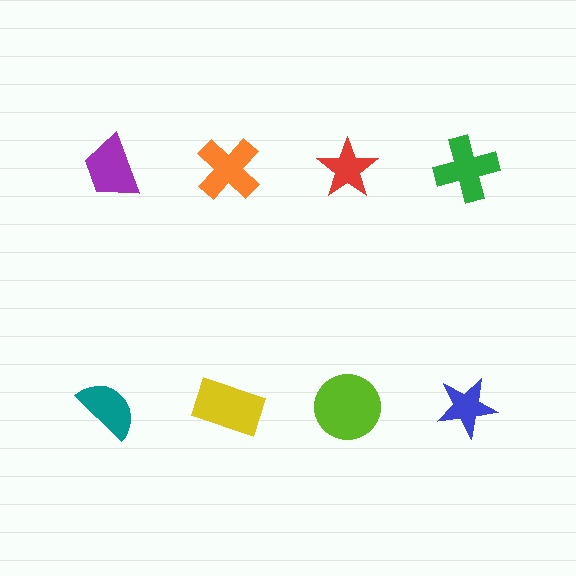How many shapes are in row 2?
4 shapes.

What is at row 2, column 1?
A teal semicircle.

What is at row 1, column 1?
A purple trapezoid.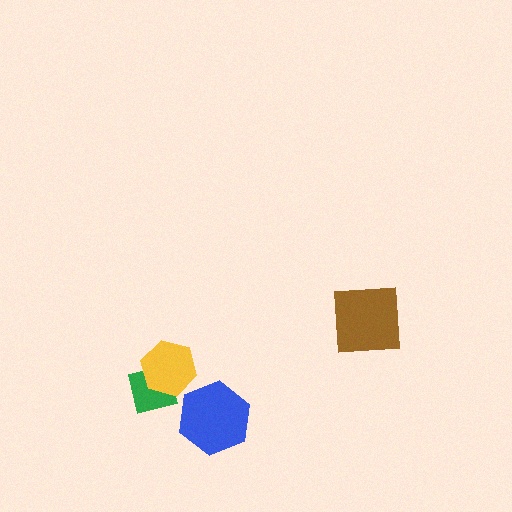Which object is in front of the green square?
The yellow hexagon is in front of the green square.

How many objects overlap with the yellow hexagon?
1 object overlaps with the yellow hexagon.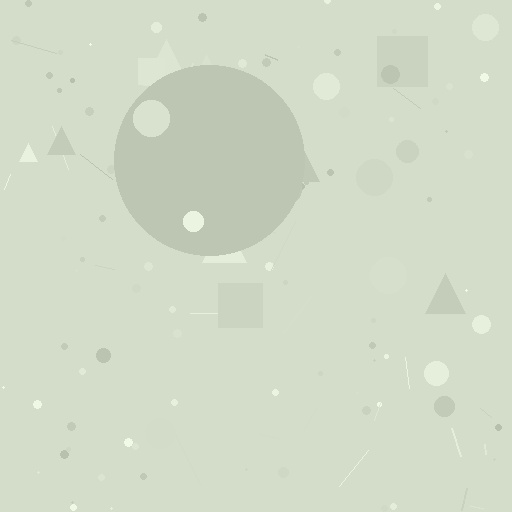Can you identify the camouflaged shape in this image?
The camouflaged shape is a circle.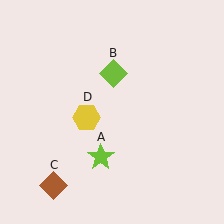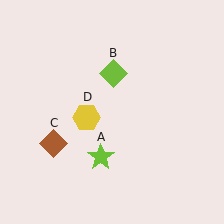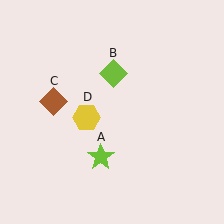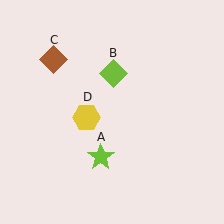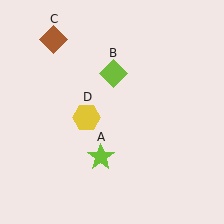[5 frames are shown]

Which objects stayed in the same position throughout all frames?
Lime star (object A) and lime diamond (object B) and yellow hexagon (object D) remained stationary.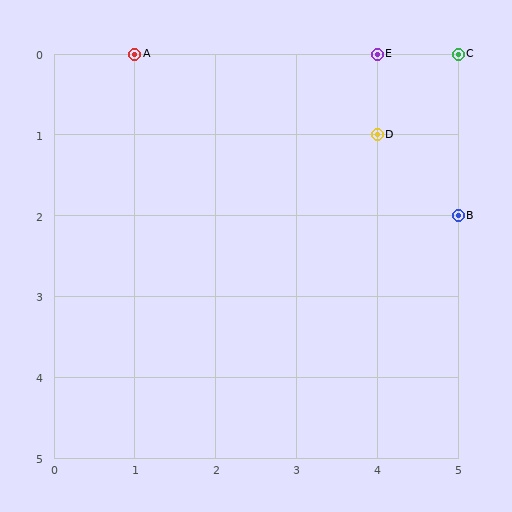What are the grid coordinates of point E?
Point E is at grid coordinates (4, 0).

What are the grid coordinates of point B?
Point B is at grid coordinates (5, 2).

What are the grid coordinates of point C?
Point C is at grid coordinates (5, 0).